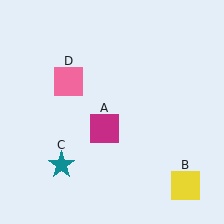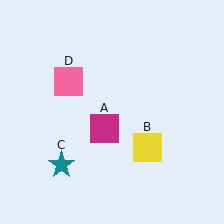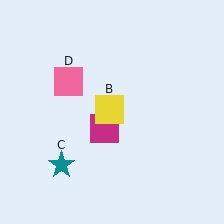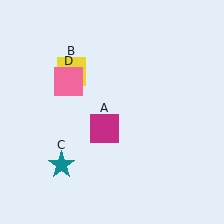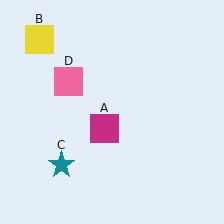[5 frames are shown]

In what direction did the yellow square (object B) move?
The yellow square (object B) moved up and to the left.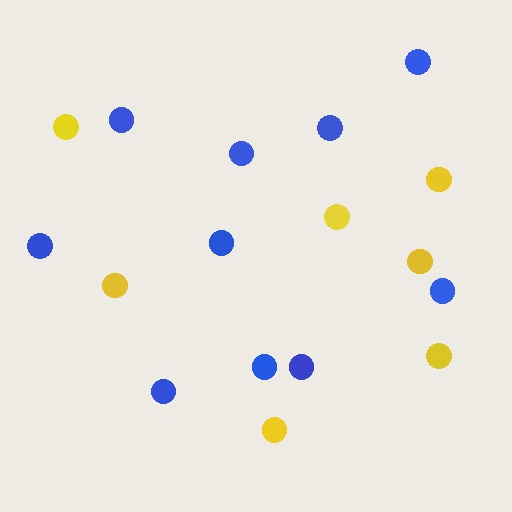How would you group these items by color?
There are 2 groups: one group of blue circles (10) and one group of yellow circles (7).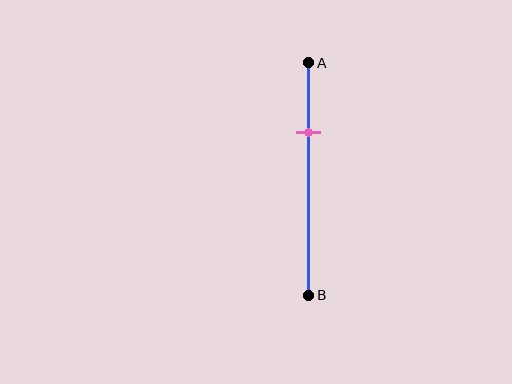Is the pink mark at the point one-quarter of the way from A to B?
No, the mark is at about 30% from A, not at the 25% one-quarter point.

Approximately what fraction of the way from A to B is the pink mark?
The pink mark is approximately 30% of the way from A to B.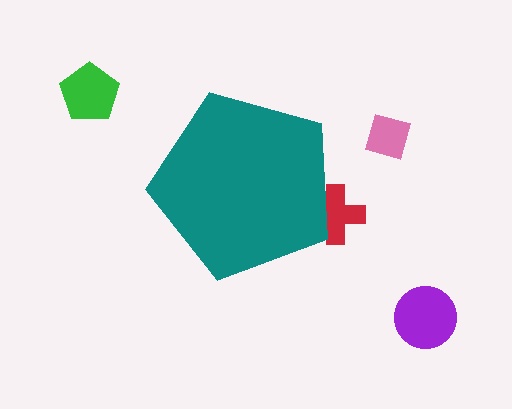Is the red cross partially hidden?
Yes, the red cross is partially hidden behind the teal pentagon.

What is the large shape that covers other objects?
A teal pentagon.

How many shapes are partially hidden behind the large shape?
1 shape is partially hidden.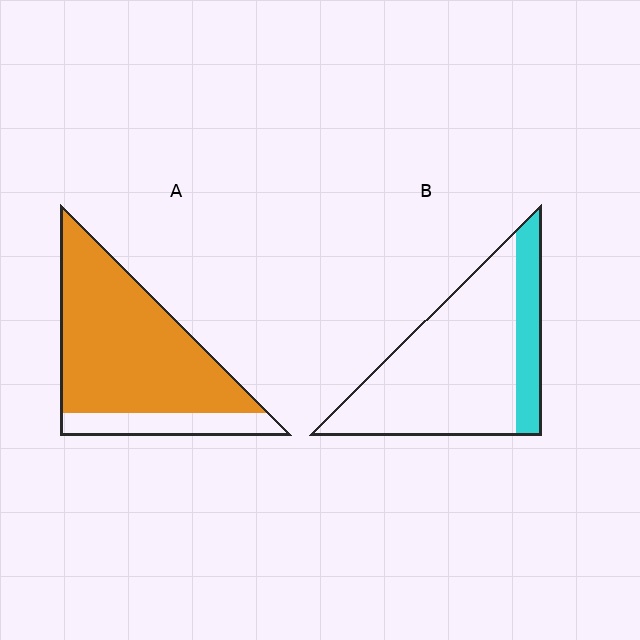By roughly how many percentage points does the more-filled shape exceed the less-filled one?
By roughly 60 percentage points (A over B).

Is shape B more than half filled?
No.